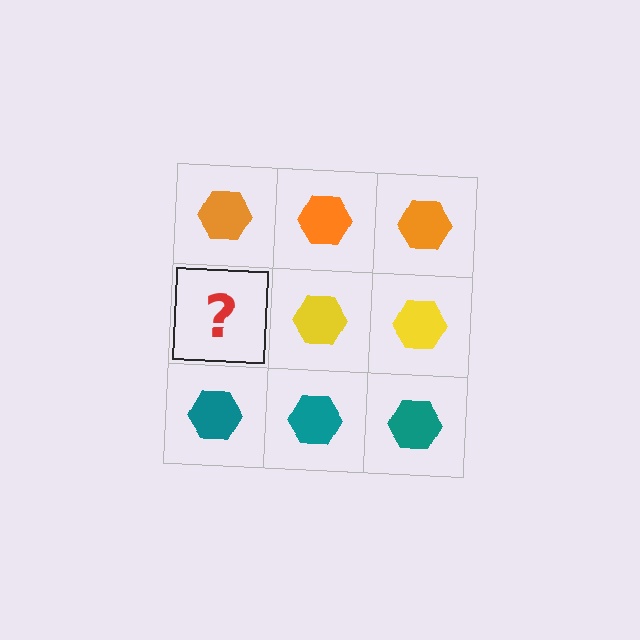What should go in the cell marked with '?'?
The missing cell should contain a yellow hexagon.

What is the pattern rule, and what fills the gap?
The rule is that each row has a consistent color. The gap should be filled with a yellow hexagon.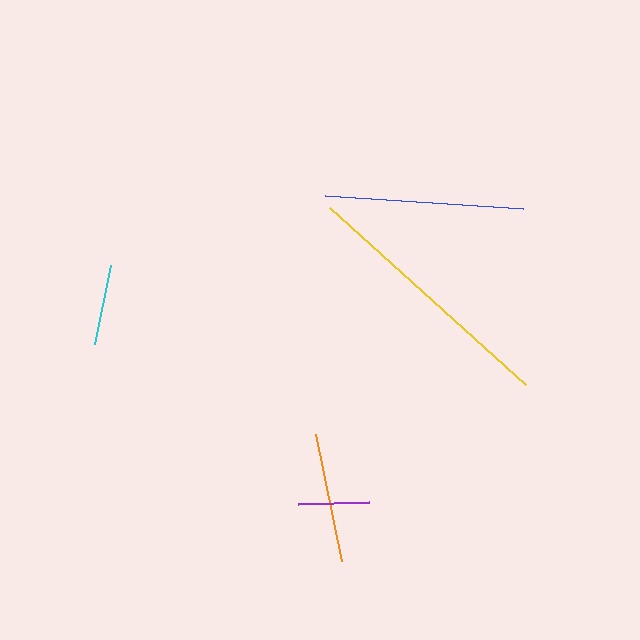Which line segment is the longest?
The yellow line is the longest at approximately 264 pixels.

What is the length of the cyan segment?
The cyan segment is approximately 80 pixels long.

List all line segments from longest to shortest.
From longest to shortest: yellow, blue, orange, cyan, purple.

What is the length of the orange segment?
The orange segment is approximately 130 pixels long.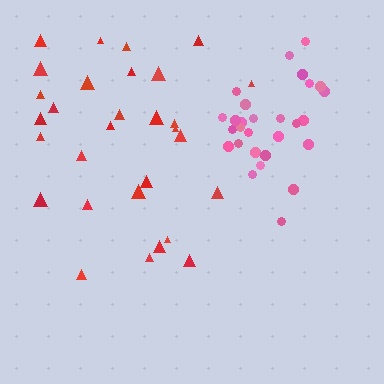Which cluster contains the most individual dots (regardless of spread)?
Red (31).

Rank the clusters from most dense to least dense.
pink, red.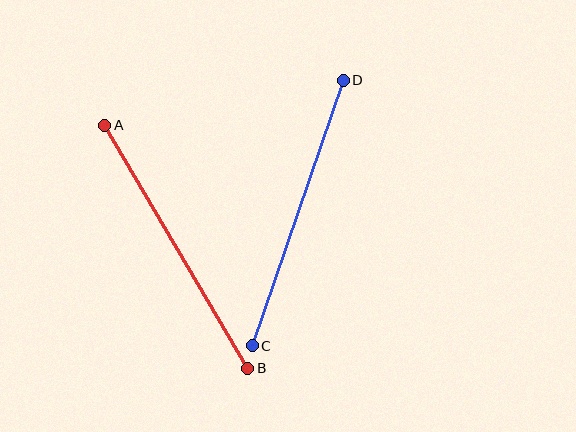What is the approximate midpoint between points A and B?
The midpoint is at approximately (176, 247) pixels.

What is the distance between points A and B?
The distance is approximately 282 pixels.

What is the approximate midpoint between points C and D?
The midpoint is at approximately (298, 213) pixels.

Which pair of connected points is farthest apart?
Points A and B are farthest apart.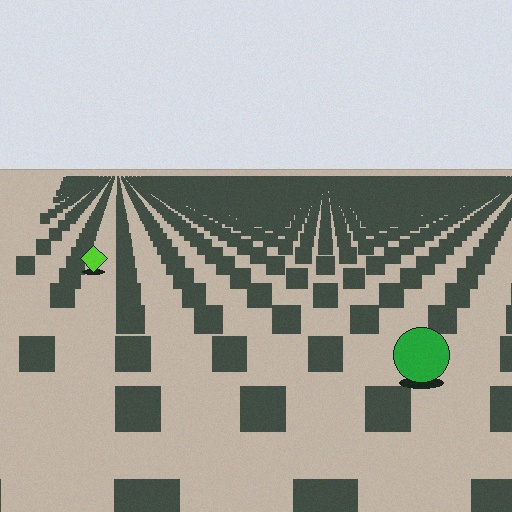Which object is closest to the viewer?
The green circle is closest. The texture marks near it are larger and more spread out.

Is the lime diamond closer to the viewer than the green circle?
No. The green circle is closer — you can tell from the texture gradient: the ground texture is coarser near it.